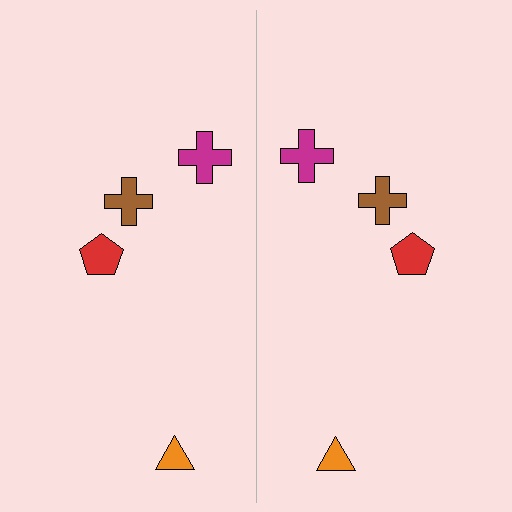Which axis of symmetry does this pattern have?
The pattern has a vertical axis of symmetry running through the center of the image.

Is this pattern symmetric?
Yes, this pattern has bilateral (reflection) symmetry.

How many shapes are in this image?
There are 8 shapes in this image.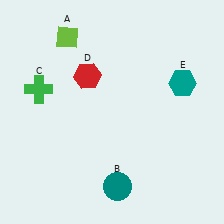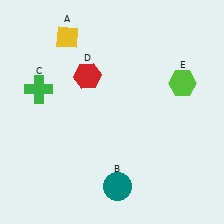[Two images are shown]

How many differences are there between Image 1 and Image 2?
There are 2 differences between the two images.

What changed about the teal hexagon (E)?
In Image 1, E is teal. In Image 2, it changed to lime.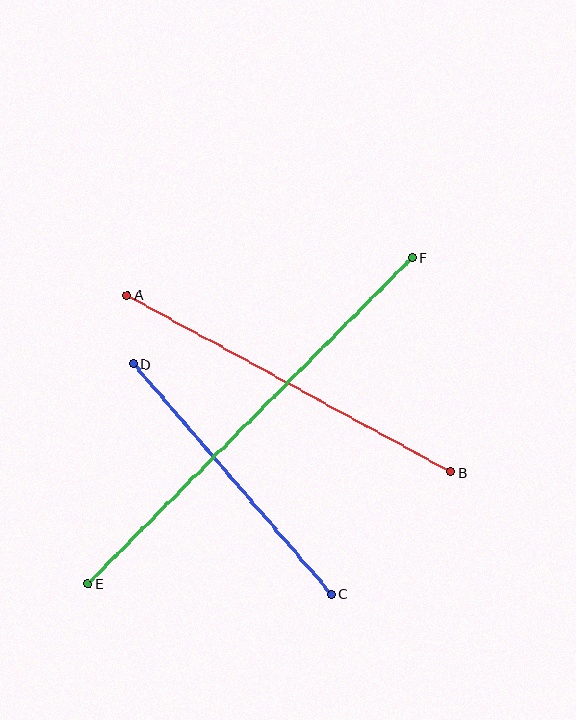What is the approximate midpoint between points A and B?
The midpoint is at approximately (289, 384) pixels.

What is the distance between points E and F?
The distance is approximately 460 pixels.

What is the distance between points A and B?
The distance is approximately 369 pixels.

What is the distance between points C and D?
The distance is approximately 304 pixels.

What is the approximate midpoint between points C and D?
The midpoint is at approximately (232, 479) pixels.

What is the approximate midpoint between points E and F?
The midpoint is at approximately (250, 421) pixels.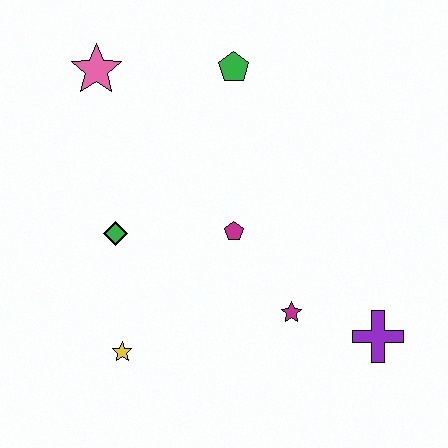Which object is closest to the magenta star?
The purple cross is closest to the magenta star.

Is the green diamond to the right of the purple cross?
No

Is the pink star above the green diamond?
Yes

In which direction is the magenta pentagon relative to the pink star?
The magenta pentagon is below the pink star.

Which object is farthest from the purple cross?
The pink star is farthest from the purple cross.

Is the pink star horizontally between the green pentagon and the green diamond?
No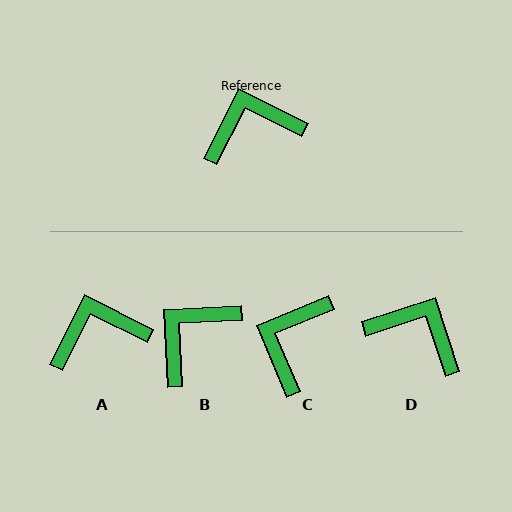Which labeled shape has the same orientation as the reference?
A.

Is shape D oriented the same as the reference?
No, it is off by about 45 degrees.